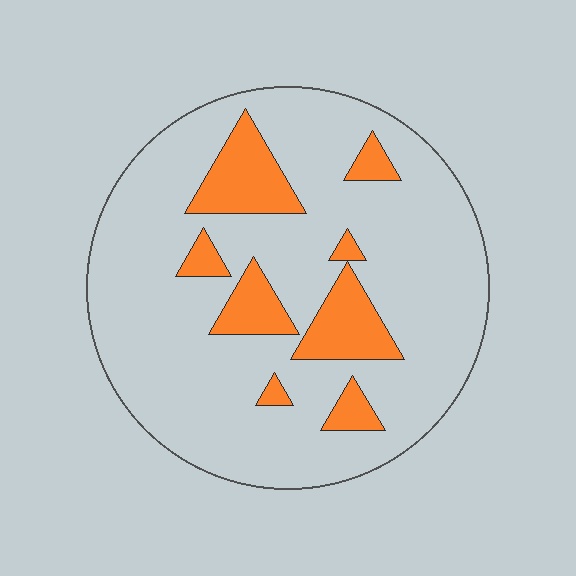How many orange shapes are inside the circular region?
8.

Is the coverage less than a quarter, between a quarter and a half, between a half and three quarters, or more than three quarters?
Less than a quarter.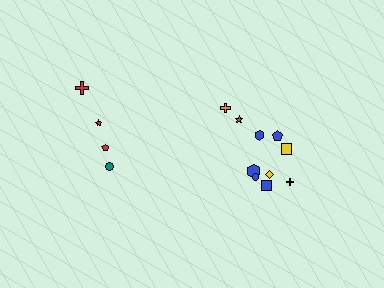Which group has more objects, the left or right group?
The right group.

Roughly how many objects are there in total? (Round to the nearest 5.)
Roughly 15 objects in total.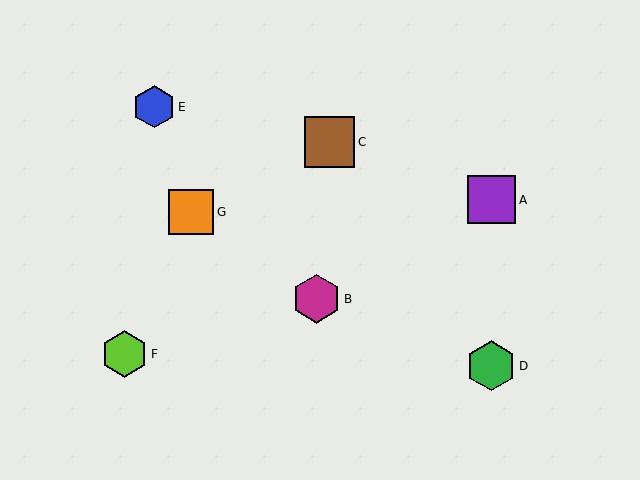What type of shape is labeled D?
Shape D is a green hexagon.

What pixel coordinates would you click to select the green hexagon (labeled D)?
Click at (491, 366) to select the green hexagon D.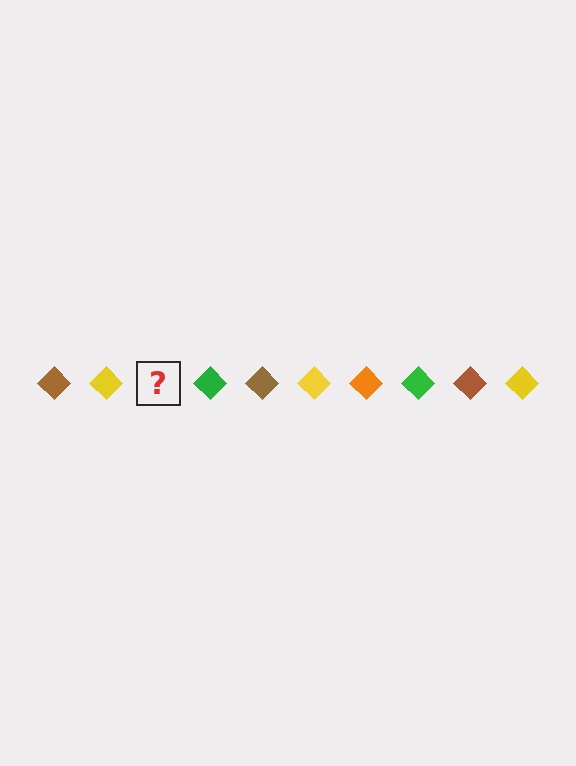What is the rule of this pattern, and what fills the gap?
The rule is that the pattern cycles through brown, yellow, orange, green diamonds. The gap should be filled with an orange diamond.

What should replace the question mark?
The question mark should be replaced with an orange diamond.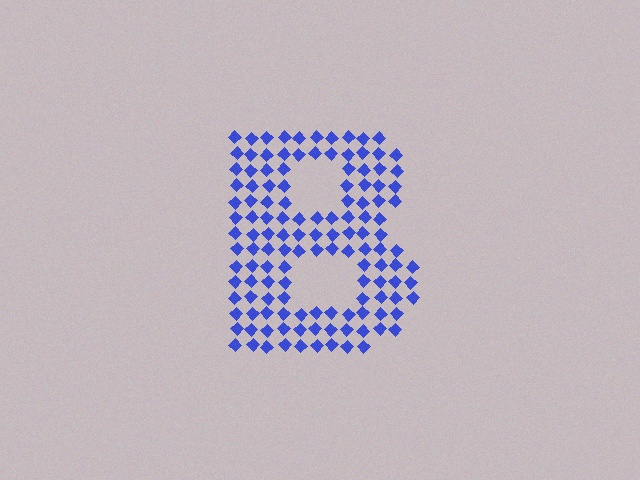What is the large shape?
The large shape is the letter B.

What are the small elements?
The small elements are diamonds.